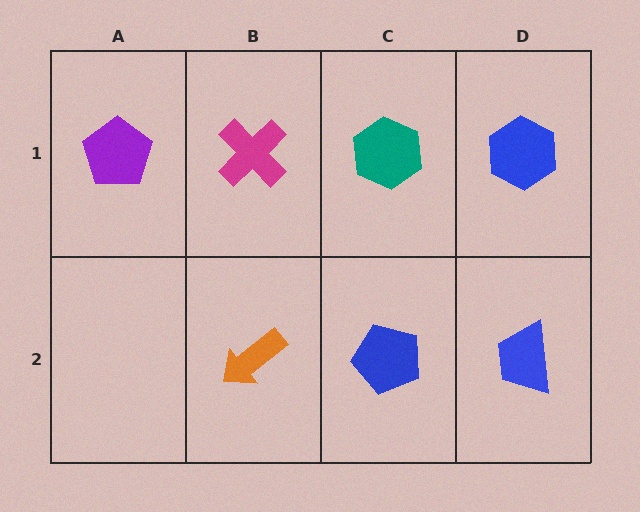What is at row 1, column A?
A purple pentagon.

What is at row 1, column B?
A magenta cross.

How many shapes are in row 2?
3 shapes.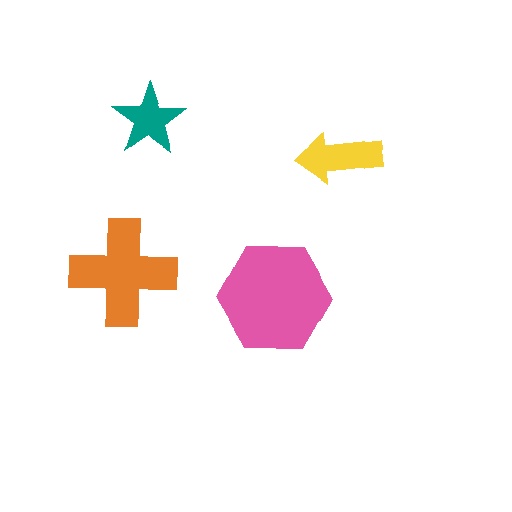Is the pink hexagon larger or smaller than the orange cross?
Larger.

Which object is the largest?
The pink hexagon.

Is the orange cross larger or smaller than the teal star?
Larger.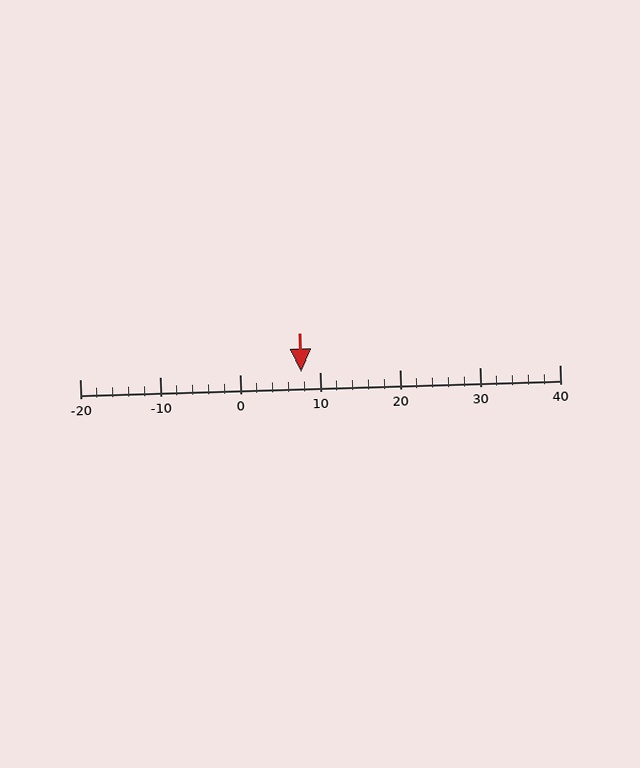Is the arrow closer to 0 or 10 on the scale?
The arrow is closer to 10.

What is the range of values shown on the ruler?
The ruler shows values from -20 to 40.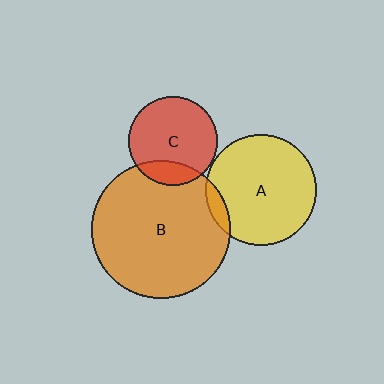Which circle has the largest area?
Circle B (orange).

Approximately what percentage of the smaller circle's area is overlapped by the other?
Approximately 10%.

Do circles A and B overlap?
Yes.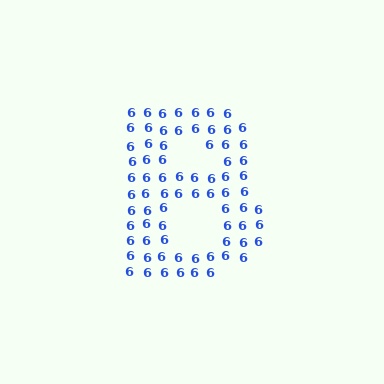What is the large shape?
The large shape is the letter B.